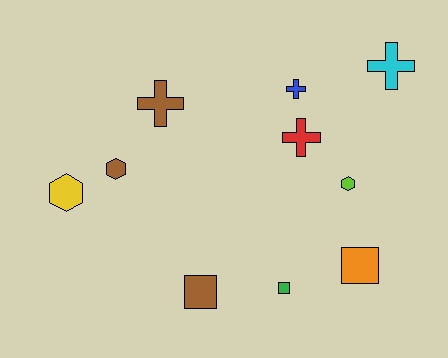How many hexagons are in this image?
There are 3 hexagons.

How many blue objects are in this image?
There is 1 blue object.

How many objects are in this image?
There are 10 objects.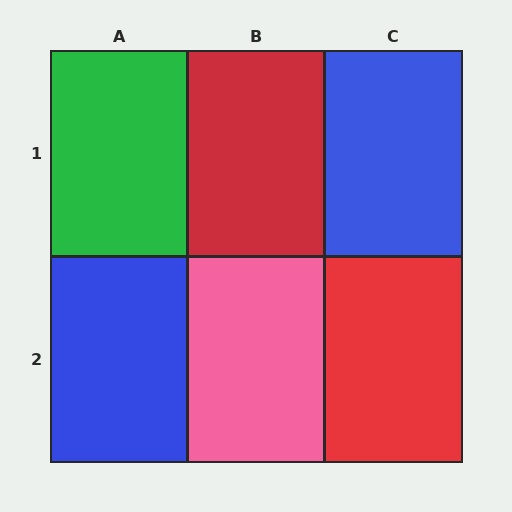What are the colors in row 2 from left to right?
Blue, pink, red.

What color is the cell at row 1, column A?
Green.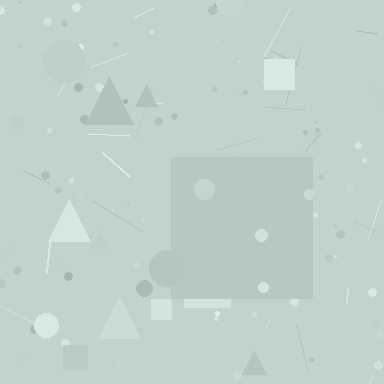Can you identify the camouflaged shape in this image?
The camouflaged shape is a square.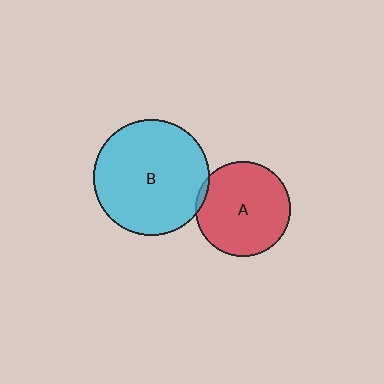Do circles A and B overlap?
Yes.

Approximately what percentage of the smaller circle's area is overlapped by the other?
Approximately 5%.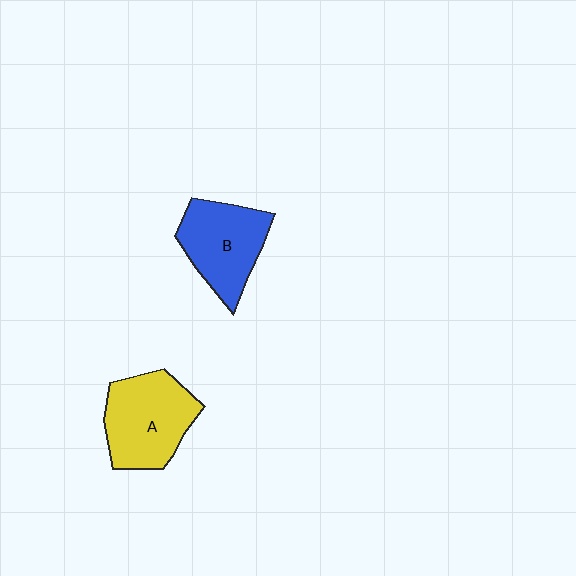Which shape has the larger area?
Shape A (yellow).